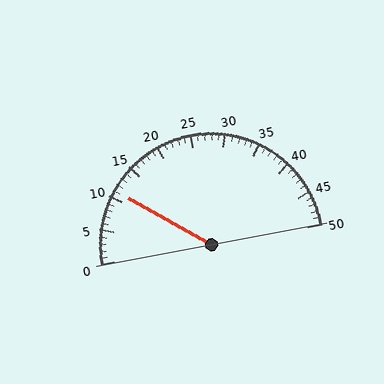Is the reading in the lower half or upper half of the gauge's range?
The reading is in the lower half of the range (0 to 50).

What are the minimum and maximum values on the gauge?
The gauge ranges from 0 to 50.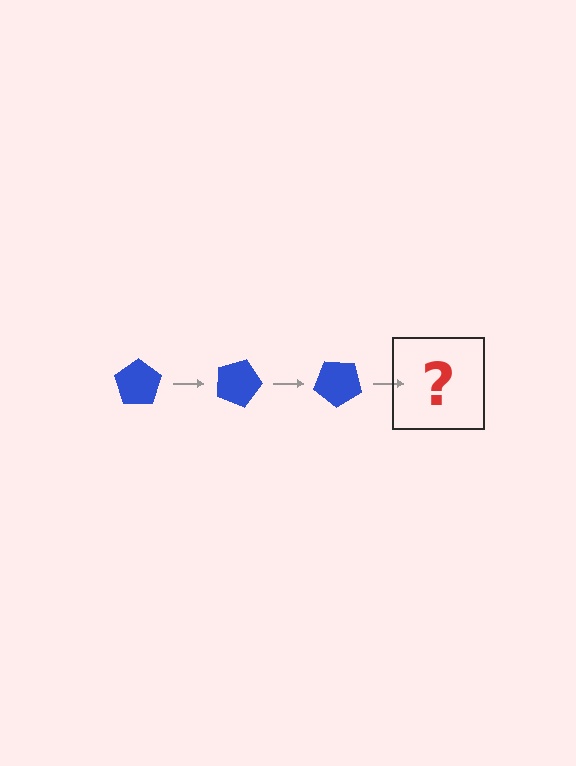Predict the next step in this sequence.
The next step is a blue pentagon rotated 60 degrees.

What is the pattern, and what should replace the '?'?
The pattern is that the pentagon rotates 20 degrees each step. The '?' should be a blue pentagon rotated 60 degrees.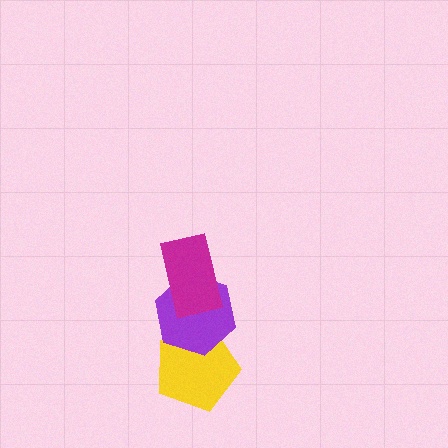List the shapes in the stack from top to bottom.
From top to bottom: the magenta rectangle, the purple hexagon, the yellow pentagon.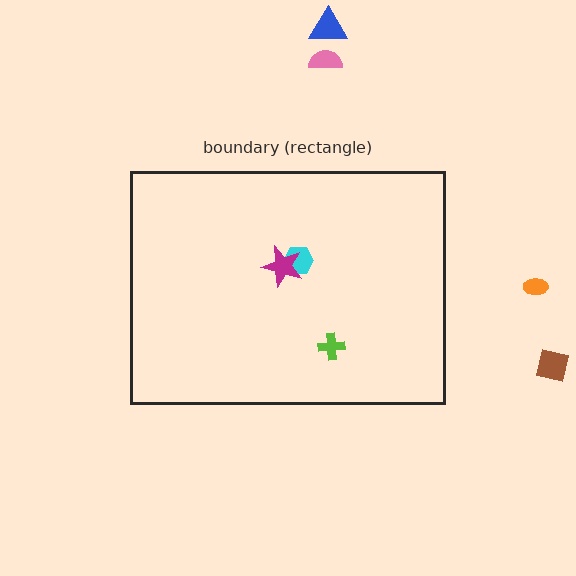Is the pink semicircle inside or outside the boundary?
Outside.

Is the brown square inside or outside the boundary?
Outside.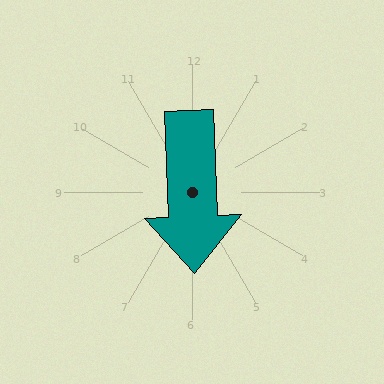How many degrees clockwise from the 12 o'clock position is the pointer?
Approximately 178 degrees.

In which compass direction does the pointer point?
South.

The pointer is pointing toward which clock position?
Roughly 6 o'clock.